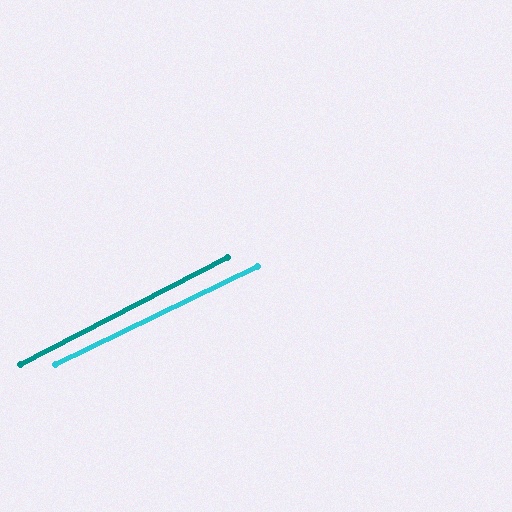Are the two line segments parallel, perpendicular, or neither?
Parallel — their directions differ by only 1.7°.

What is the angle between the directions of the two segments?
Approximately 2 degrees.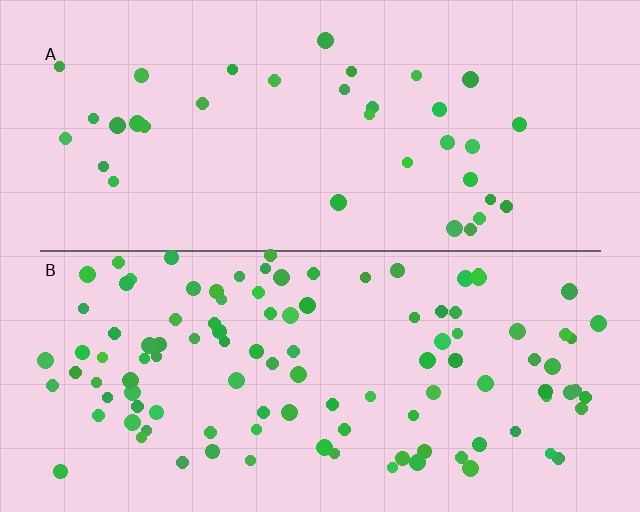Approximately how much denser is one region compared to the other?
Approximately 3.0× — region B over region A.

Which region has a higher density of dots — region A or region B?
B (the bottom).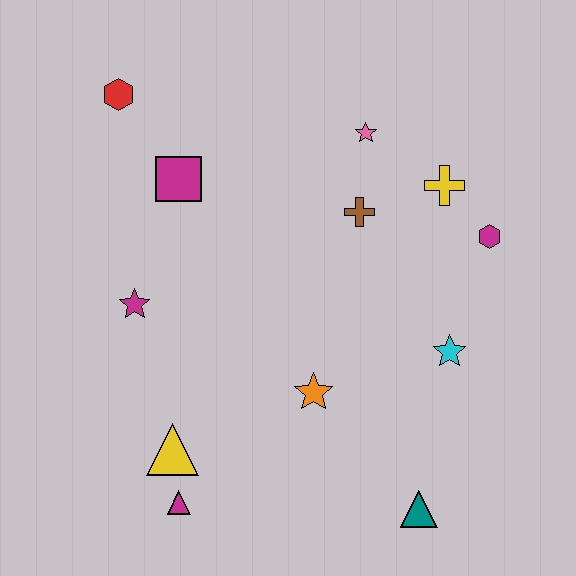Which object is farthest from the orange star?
The red hexagon is farthest from the orange star.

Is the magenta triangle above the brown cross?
No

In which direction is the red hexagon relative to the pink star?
The red hexagon is to the left of the pink star.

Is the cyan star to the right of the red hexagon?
Yes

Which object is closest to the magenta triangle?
The yellow triangle is closest to the magenta triangle.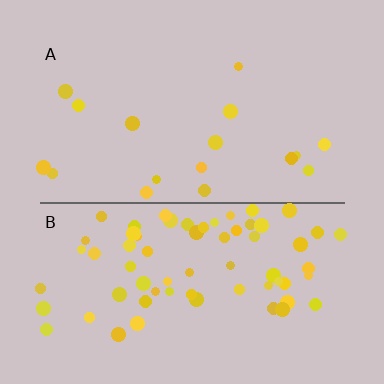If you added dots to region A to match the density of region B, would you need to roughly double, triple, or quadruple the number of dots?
Approximately quadruple.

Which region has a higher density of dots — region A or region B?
B (the bottom).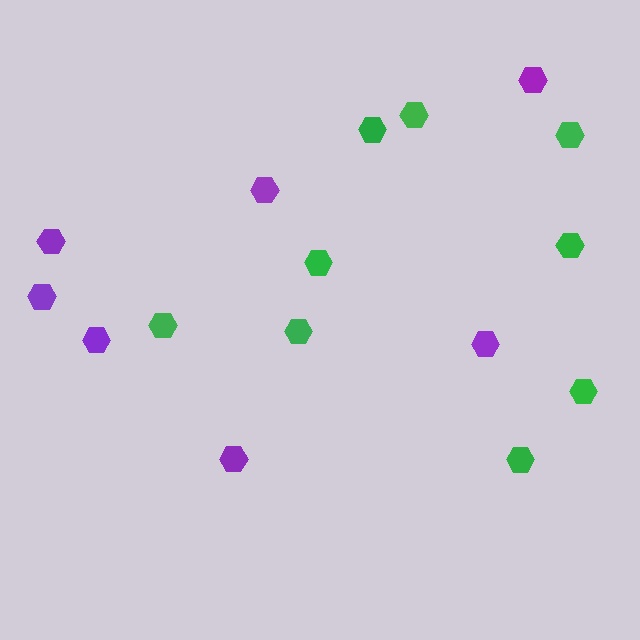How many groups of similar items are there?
There are 2 groups: one group of purple hexagons (7) and one group of green hexagons (9).